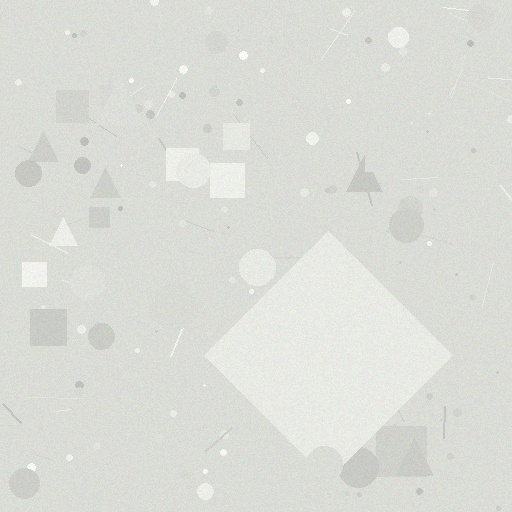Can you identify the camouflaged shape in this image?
The camouflaged shape is a diamond.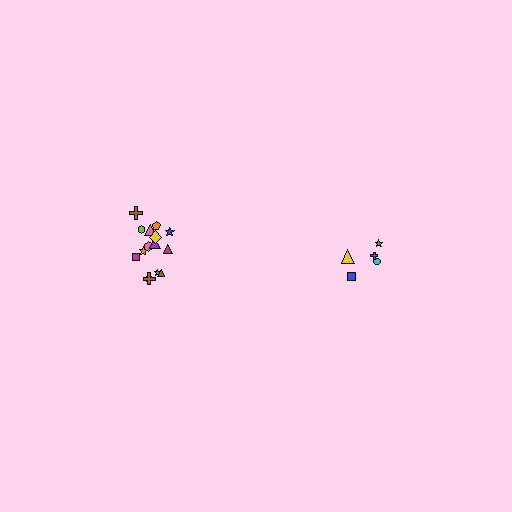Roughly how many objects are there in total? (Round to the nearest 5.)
Roughly 20 objects in total.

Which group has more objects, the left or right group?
The left group.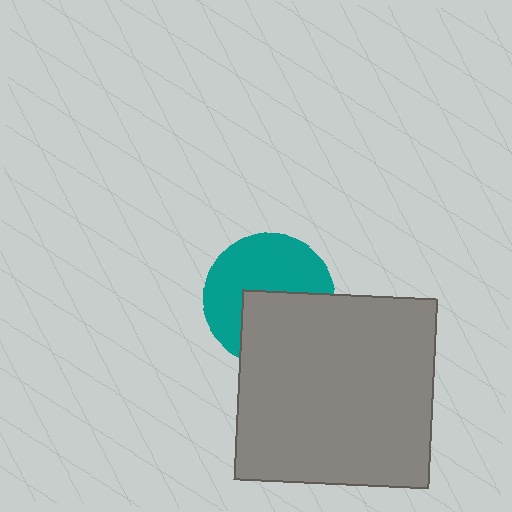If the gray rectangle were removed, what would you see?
You would see the complete teal circle.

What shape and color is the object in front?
The object in front is a gray rectangle.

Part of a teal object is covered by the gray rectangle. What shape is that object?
It is a circle.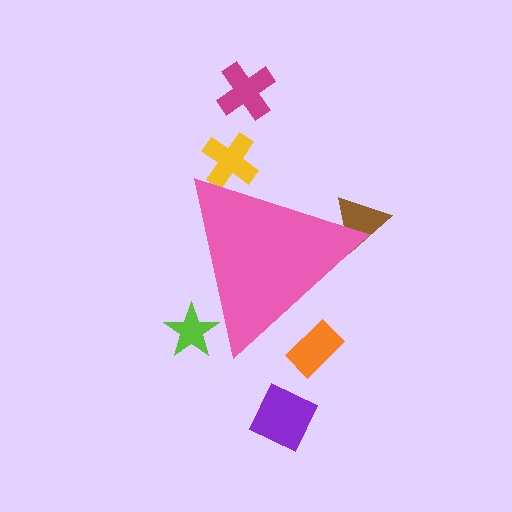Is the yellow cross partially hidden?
Yes, the yellow cross is partially hidden behind the pink triangle.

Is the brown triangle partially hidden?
Yes, the brown triangle is partially hidden behind the pink triangle.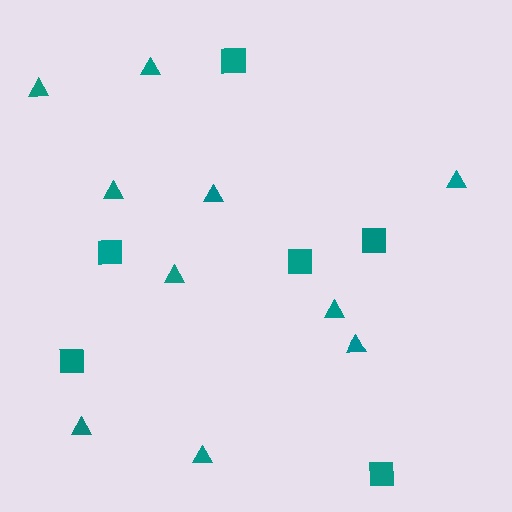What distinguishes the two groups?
There are 2 groups: one group of triangles (10) and one group of squares (6).